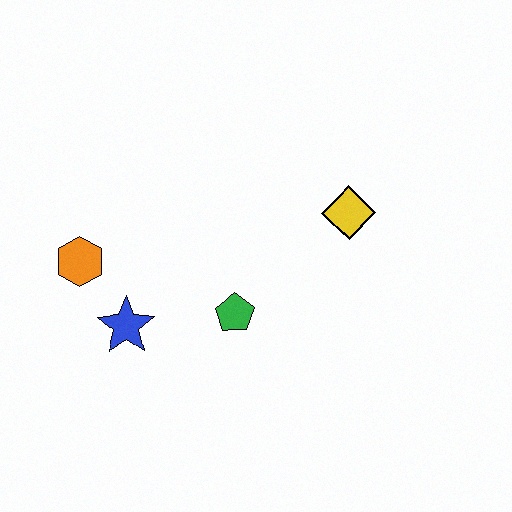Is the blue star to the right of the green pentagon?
No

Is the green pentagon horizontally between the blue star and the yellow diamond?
Yes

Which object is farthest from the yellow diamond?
The orange hexagon is farthest from the yellow diamond.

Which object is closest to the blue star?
The orange hexagon is closest to the blue star.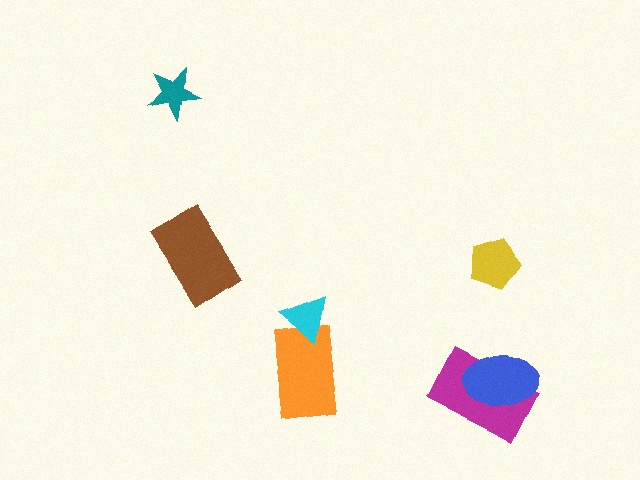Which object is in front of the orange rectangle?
The cyan triangle is in front of the orange rectangle.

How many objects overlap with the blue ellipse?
1 object overlaps with the blue ellipse.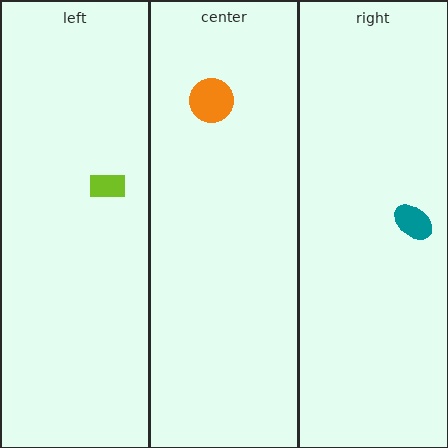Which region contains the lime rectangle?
The left region.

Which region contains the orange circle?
The center region.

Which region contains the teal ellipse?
The right region.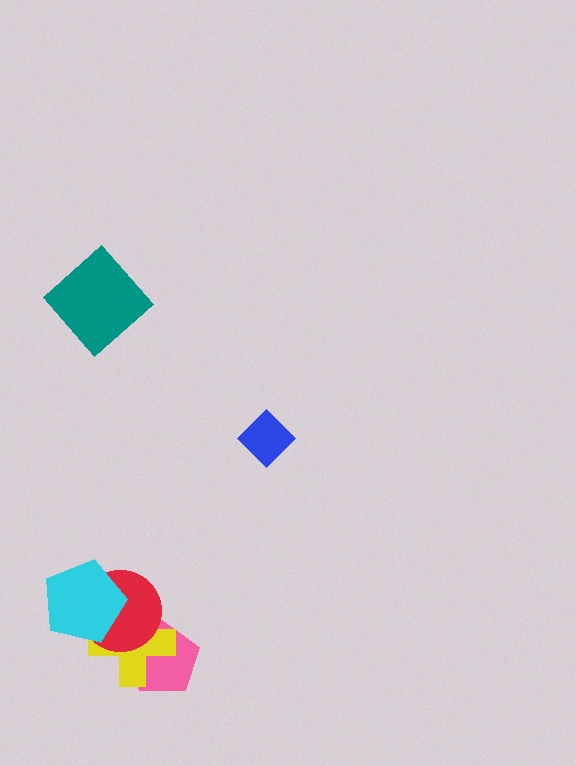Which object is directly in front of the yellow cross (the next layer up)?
The red circle is directly in front of the yellow cross.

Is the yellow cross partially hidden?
Yes, it is partially covered by another shape.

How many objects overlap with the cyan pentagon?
2 objects overlap with the cyan pentagon.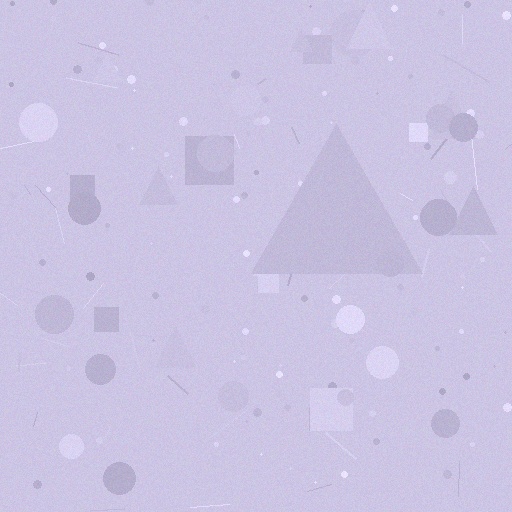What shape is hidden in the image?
A triangle is hidden in the image.